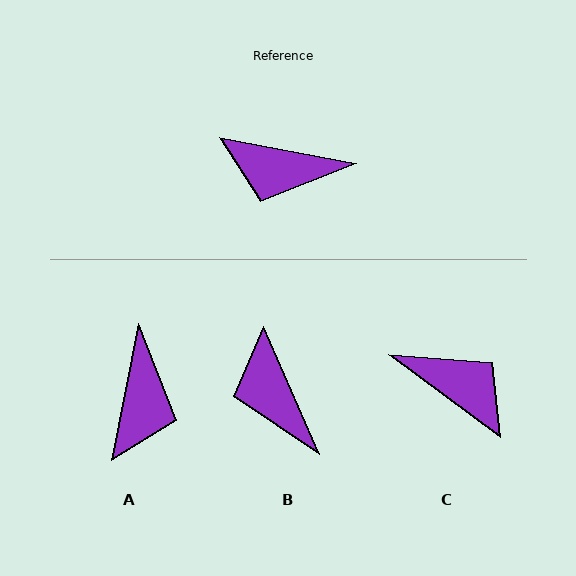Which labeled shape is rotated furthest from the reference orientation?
C, about 154 degrees away.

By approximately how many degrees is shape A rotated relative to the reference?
Approximately 89 degrees counter-clockwise.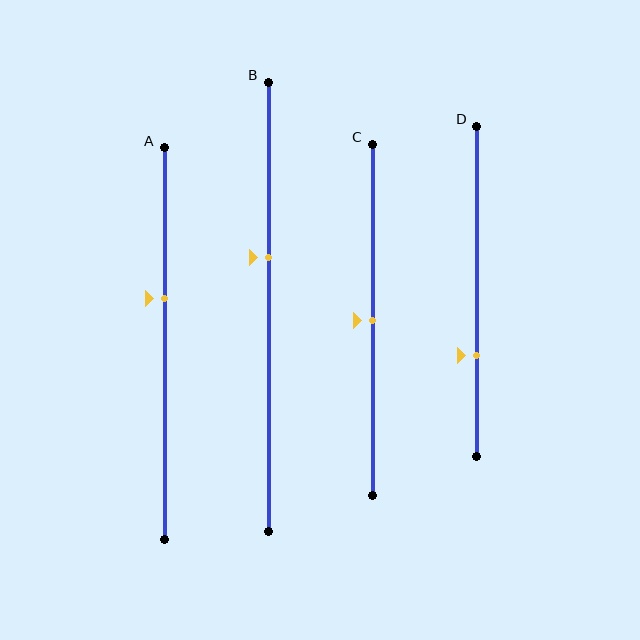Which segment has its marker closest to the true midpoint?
Segment C has its marker closest to the true midpoint.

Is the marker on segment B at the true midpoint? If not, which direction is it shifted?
No, the marker on segment B is shifted upward by about 11% of the segment length.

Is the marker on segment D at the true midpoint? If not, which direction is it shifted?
No, the marker on segment D is shifted downward by about 19% of the segment length.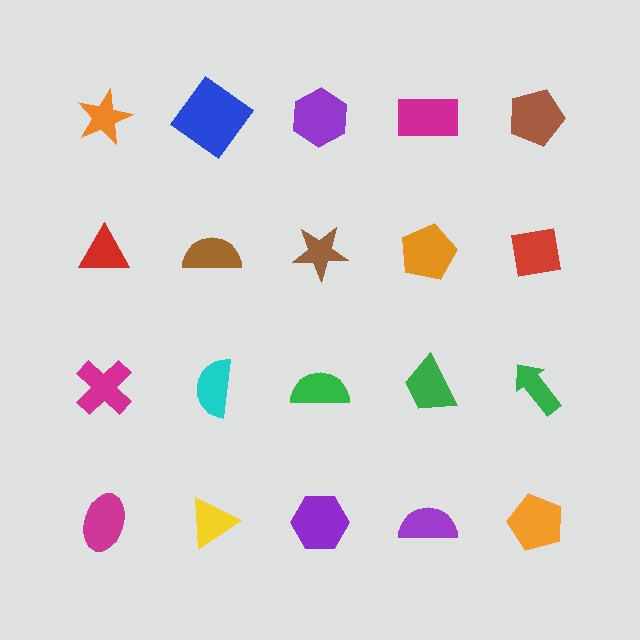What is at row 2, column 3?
A brown star.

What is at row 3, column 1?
A magenta cross.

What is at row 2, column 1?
A red triangle.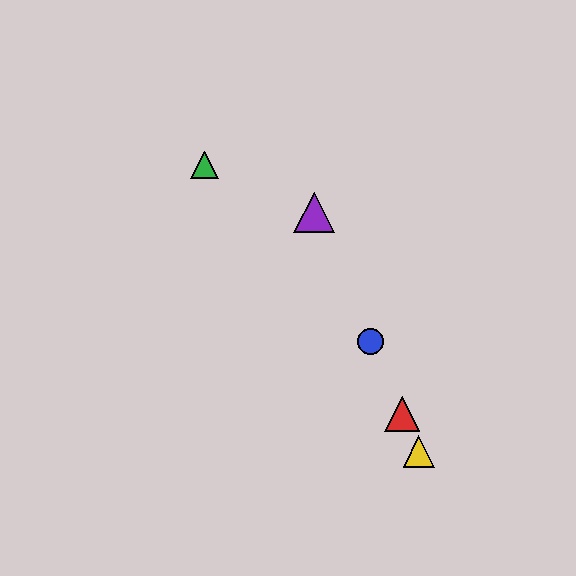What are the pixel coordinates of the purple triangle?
The purple triangle is at (314, 213).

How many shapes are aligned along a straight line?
4 shapes (the red triangle, the blue circle, the yellow triangle, the purple triangle) are aligned along a straight line.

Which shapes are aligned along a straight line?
The red triangle, the blue circle, the yellow triangle, the purple triangle are aligned along a straight line.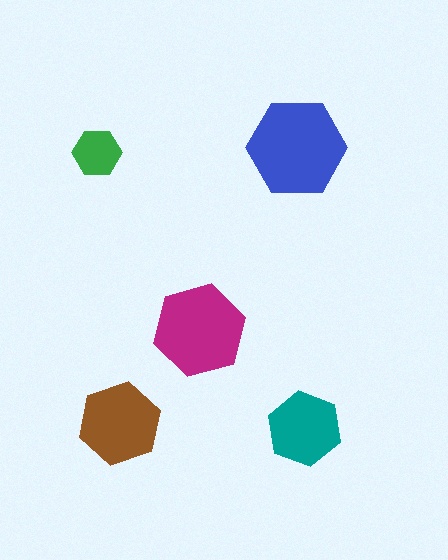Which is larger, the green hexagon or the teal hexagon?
The teal one.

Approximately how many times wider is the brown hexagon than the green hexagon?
About 1.5 times wider.